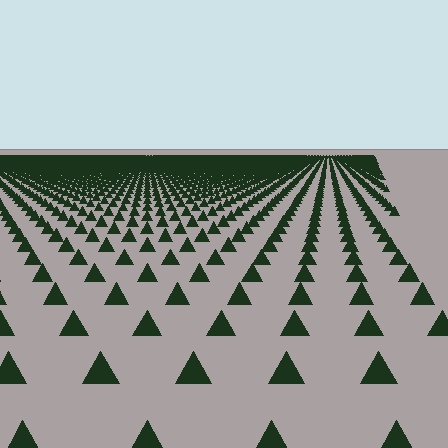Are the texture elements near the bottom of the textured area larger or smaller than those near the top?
Larger. Near the bottom, elements are closer to the viewer and appear at a bigger on-screen size.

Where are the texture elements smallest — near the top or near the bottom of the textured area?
Near the top.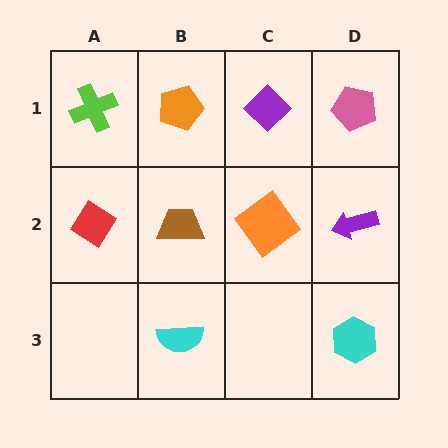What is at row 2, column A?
A red diamond.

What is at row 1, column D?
A pink pentagon.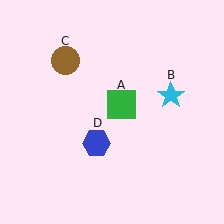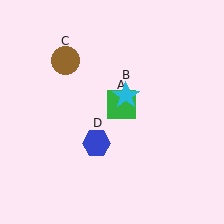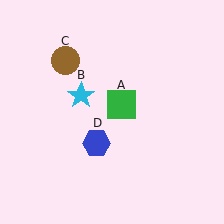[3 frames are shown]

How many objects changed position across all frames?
1 object changed position: cyan star (object B).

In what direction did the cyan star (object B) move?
The cyan star (object B) moved left.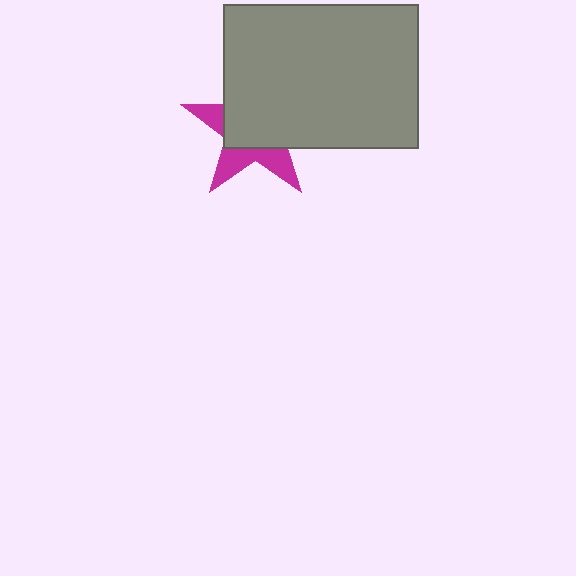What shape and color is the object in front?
The object in front is a gray rectangle.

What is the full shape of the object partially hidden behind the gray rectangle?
The partially hidden object is a magenta star.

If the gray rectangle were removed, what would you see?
You would see the complete magenta star.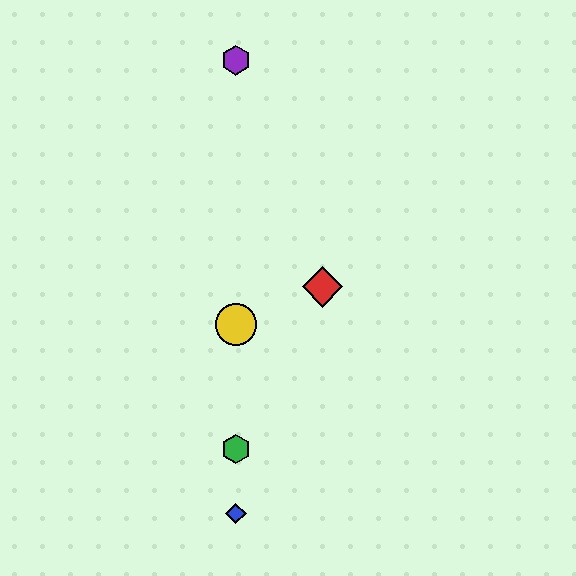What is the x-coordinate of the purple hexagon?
The purple hexagon is at x≈236.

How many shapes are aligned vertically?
4 shapes (the blue diamond, the green hexagon, the yellow circle, the purple hexagon) are aligned vertically.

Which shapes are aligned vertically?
The blue diamond, the green hexagon, the yellow circle, the purple hexagon are aligned vertically.